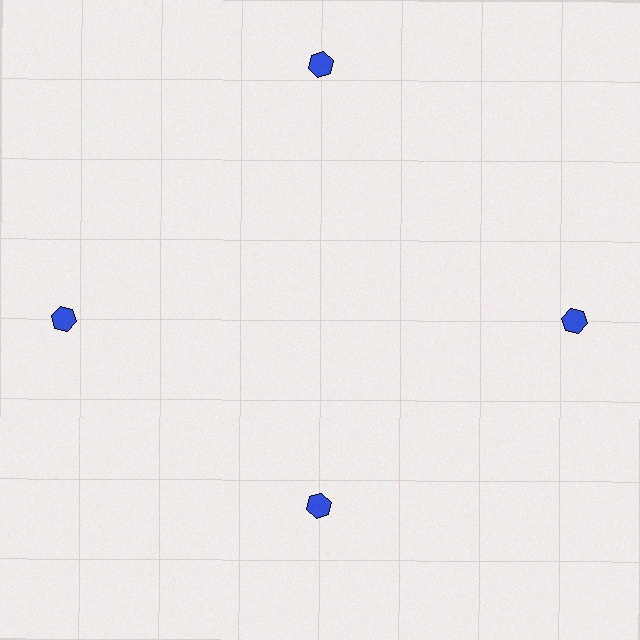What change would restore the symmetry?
The symmetry would be restored by moving it outward, back onto the ring so that all 4 hexagons sit at equal angles and equal distance from the center.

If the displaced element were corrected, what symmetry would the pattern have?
It would have 4-fold rotational symmetry — the pattern would map onto itself every 90 degrees.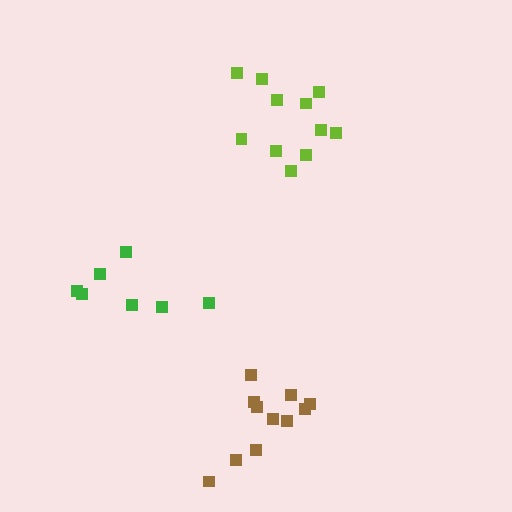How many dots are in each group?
Group 1: 11 dots, Group 2: 7 dots, Group 3: 11 dots (29 total).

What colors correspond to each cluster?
The clusters are colored: lime, green, brown.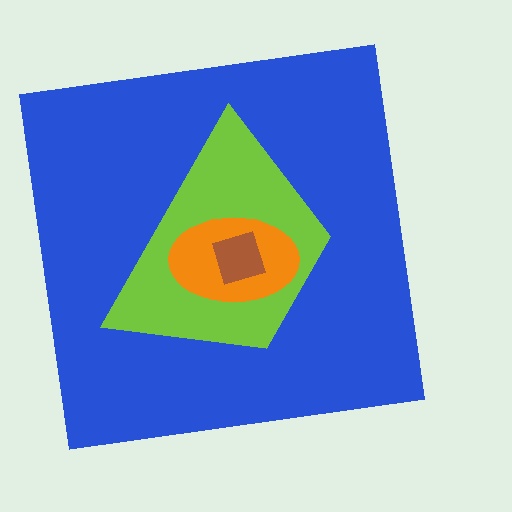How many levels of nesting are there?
4.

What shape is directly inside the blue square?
The lime trapezoid.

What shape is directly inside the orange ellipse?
The brown diamond.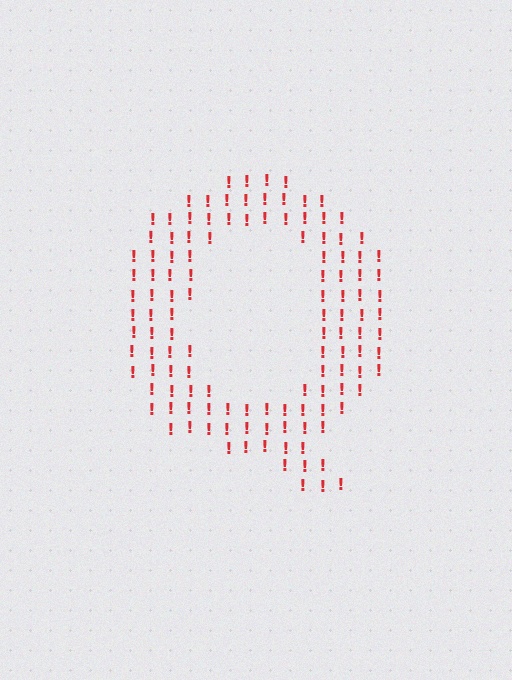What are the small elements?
The small elements are exclamation marks.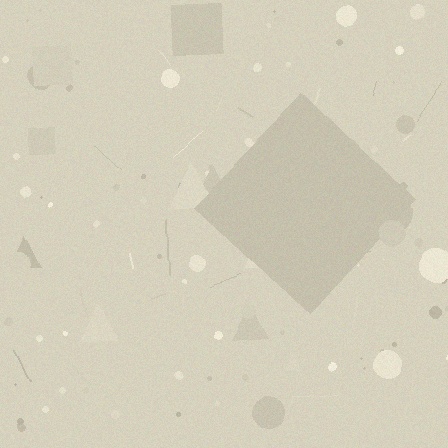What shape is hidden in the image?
A diamond is hidden in the image.